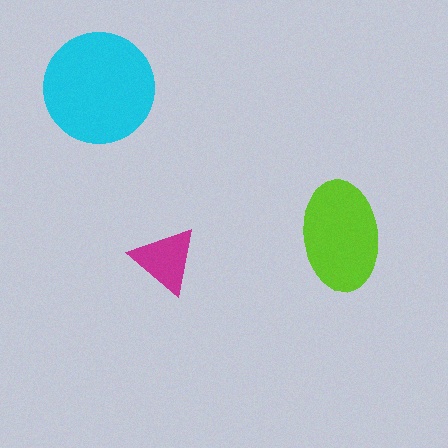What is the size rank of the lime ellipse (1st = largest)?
2nd.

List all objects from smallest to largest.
The magenta triangle, the lime ellipse, the cyan circle.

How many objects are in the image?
There are 3 objects in the image.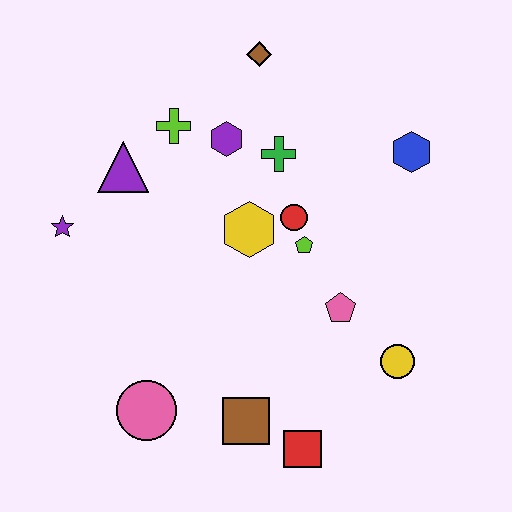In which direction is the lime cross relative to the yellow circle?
The lime cross is above the yellow circle.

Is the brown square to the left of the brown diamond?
Yes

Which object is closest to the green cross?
The purple hexagon is closest to the green cross.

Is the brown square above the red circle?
No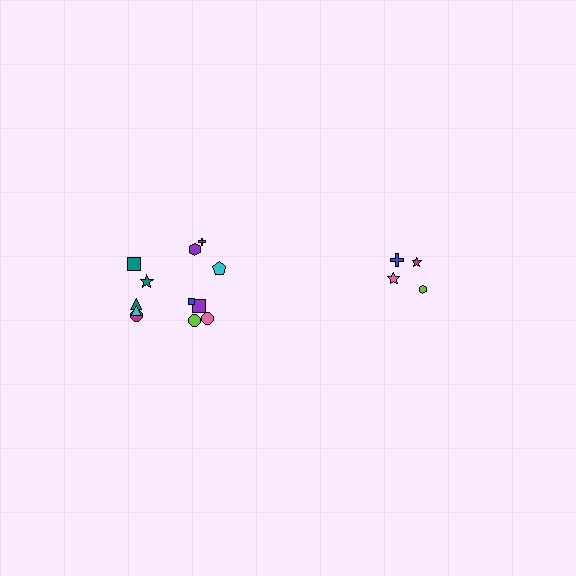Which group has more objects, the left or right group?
The left group.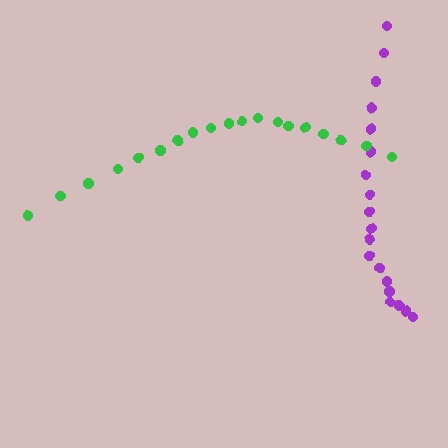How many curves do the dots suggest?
There are 2 distinct paths.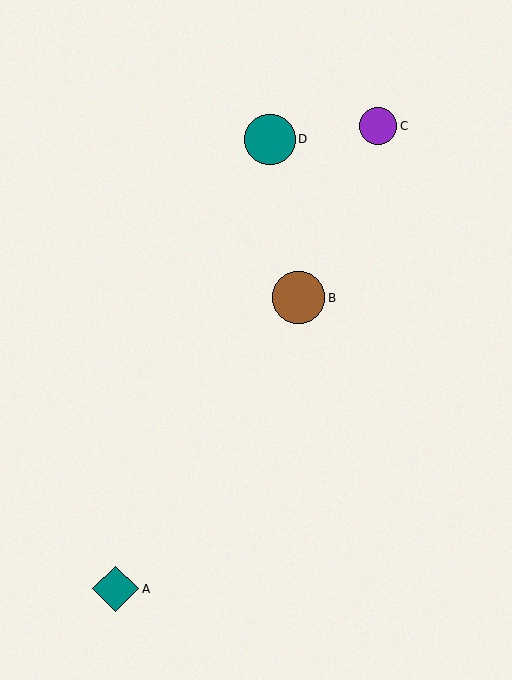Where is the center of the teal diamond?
The center of the teal diamond is at (116, 589).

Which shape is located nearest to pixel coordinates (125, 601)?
The teal diamond (labeled A) at (116, 589) is nearest to that location.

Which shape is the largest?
The brown circle (labeled B) is the largest.